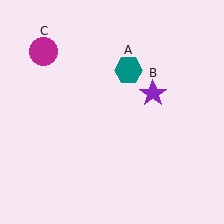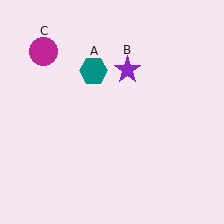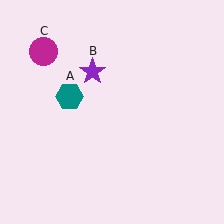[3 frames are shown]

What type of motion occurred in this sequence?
The teal hexagon (object A), purple star (object B) rotated counterclockwise around the center of the scene.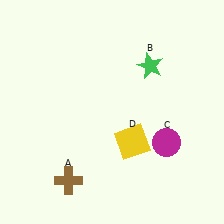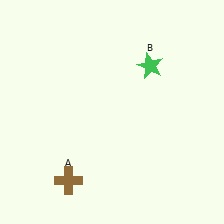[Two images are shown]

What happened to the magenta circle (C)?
The magenta circle (C) was removed in Image 2. It was in the bottom-right area of Image 1.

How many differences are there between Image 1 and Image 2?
There are 2 differences between the two images.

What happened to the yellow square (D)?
The yellow square (D) was removed in Image 2. It was in the bottom-right area of Image 1.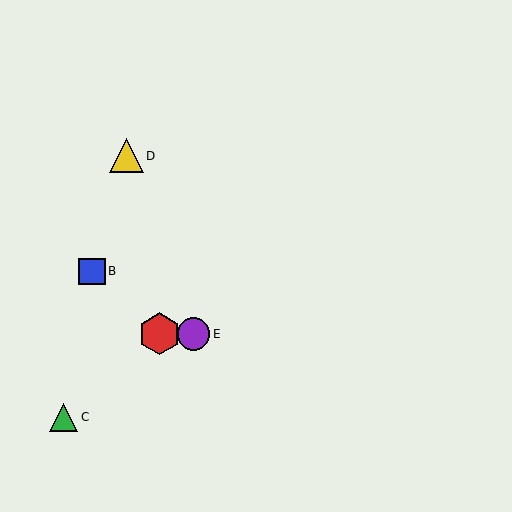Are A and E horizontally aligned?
Yes, both are at y≈334.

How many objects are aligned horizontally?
2 objects (A, E) are aligned horizontally.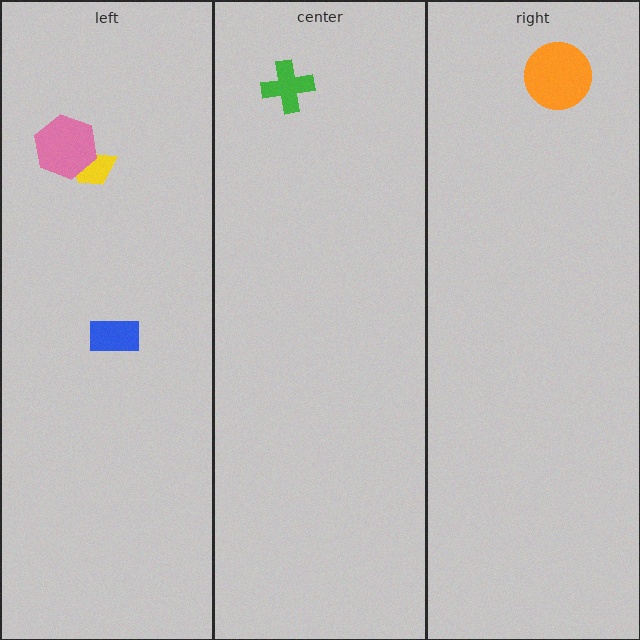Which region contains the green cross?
The center region.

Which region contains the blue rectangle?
The left region.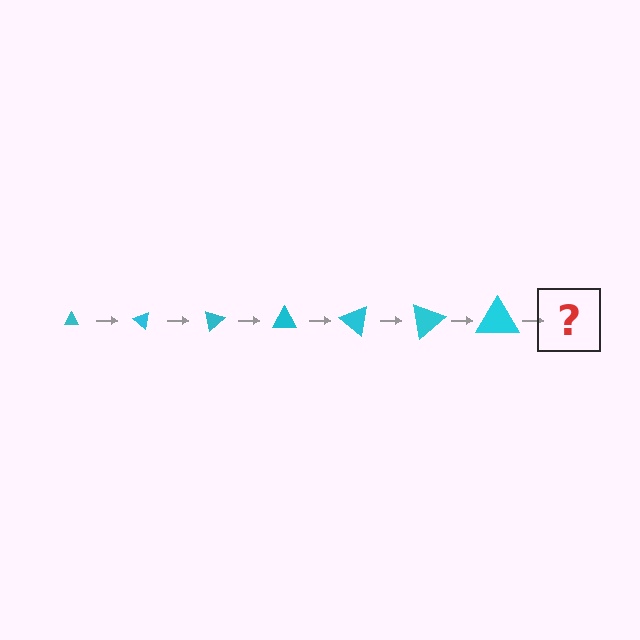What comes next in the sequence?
The next element should be a triangle, larger than the previous one and rotated 280 degrees from the start.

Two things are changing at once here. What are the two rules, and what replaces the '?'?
The two rules are that the triangle grows larger each step and it rotates 40 degrees each step. The '?' should be a triangle, larger than the previous one and rotated 280 degrees from the start.